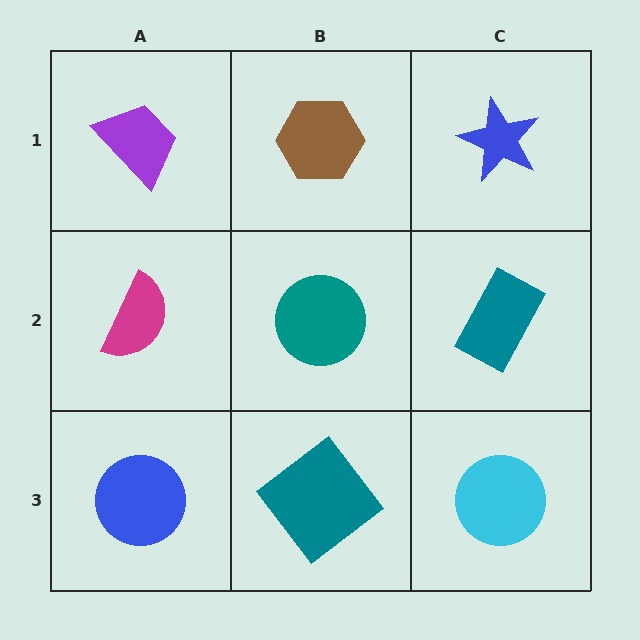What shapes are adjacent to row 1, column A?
A magenta semicircle (row 2, column A), a brown hexagon (row 1, column B).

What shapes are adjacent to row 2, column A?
A purple trapezoid (row 1, column A), a blue circle (row 3, column A), a teal circle (row 2, column B).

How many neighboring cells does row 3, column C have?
2.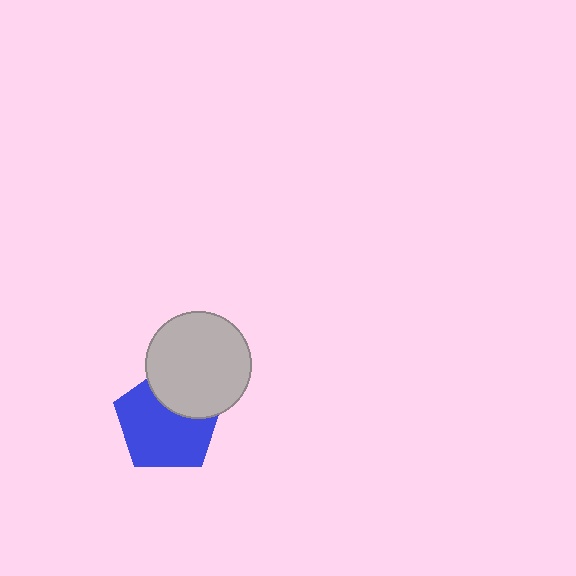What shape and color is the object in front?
The object in front is a light gray circle.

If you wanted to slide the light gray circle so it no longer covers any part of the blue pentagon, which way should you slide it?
Slide it up — that is the most direct way to separate the two shapes.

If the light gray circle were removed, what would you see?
You would see the complete blue pentagon.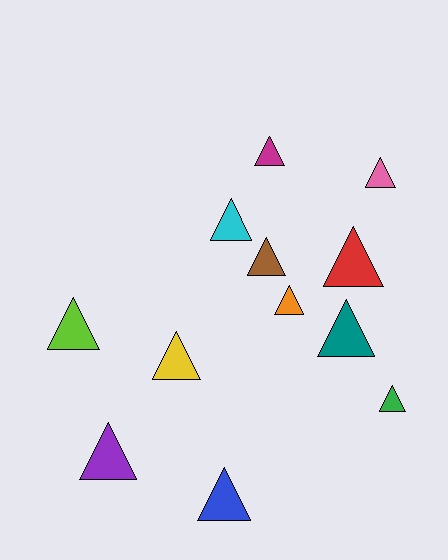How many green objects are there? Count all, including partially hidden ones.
There is 1 green object.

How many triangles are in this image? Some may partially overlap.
There are 12 triangles.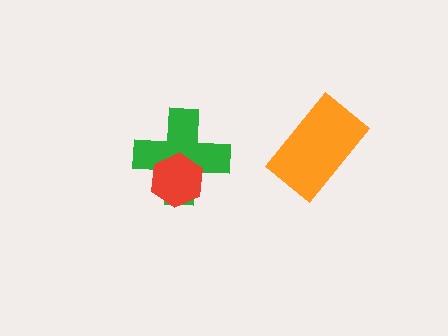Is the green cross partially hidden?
Yes, it is partially covered by another shape.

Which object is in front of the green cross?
The red hexagon is in front of the green cross.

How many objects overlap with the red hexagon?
1 object overlaps with the red hexagon.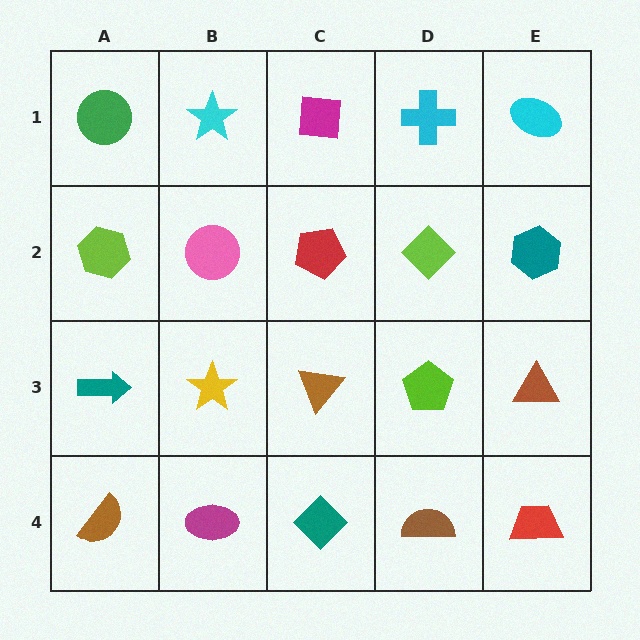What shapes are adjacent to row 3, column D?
A lime diamond (row 2, column D), a brown semicircle (row 4, column D), a brown triangle (row 3, column C), a brown triangle (row 3, column E).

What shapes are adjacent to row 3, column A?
A lime hexagon (row 2, column A), a brown semicircle (row 4, column A), a yellow star (row 3, column B).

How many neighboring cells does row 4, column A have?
2.